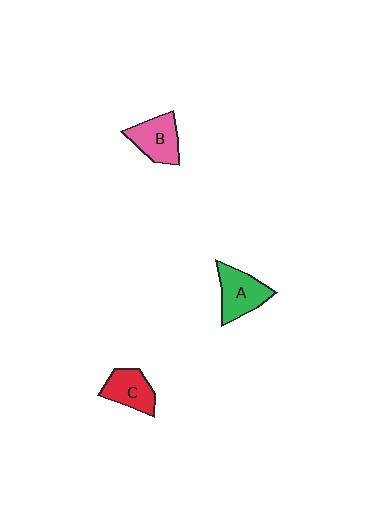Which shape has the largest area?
Shape A (green).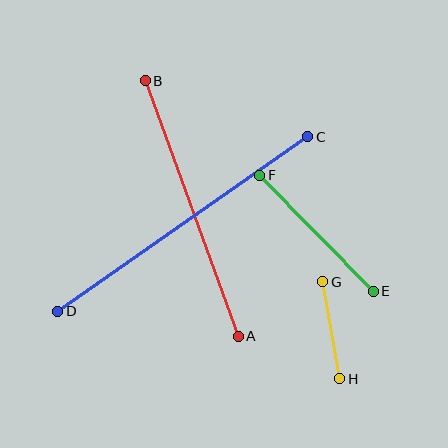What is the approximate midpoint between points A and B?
The midpoint is at approximately (192, 209) pixels.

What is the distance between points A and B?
The distance is approximately 272 pixels.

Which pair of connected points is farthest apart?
Points C and D are farthest apart.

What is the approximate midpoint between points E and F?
The midpoint is at approximately (316, 233) pixels.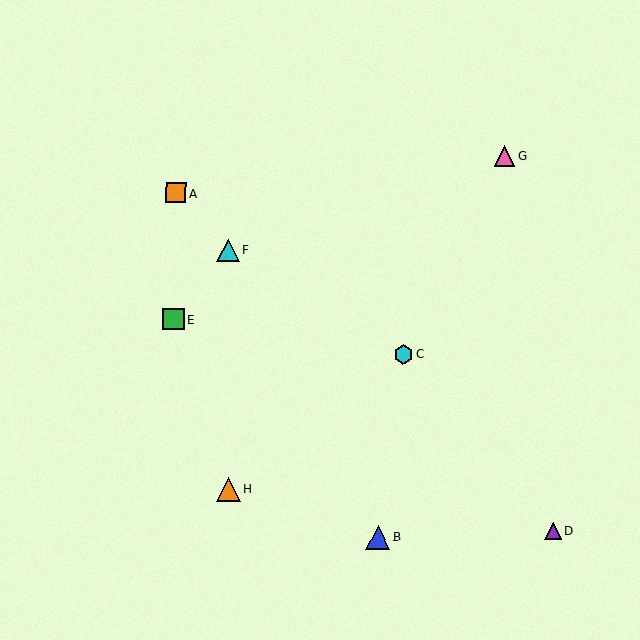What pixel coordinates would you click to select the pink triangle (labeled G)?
Click at (504, 156) to select the pink triangle G.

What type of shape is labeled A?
Shape A is an orange square.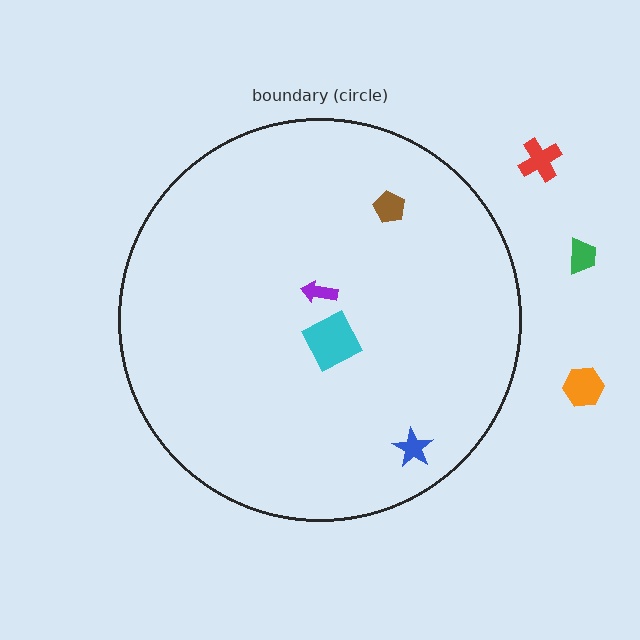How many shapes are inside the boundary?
4 inside, 3 outside.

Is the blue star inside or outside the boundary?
Inside.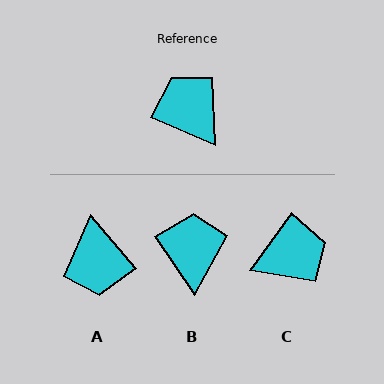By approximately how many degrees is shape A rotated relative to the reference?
Approximately 153 degrees counter-clockwise.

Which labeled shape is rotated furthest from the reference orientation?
A, about 153 degrees away.